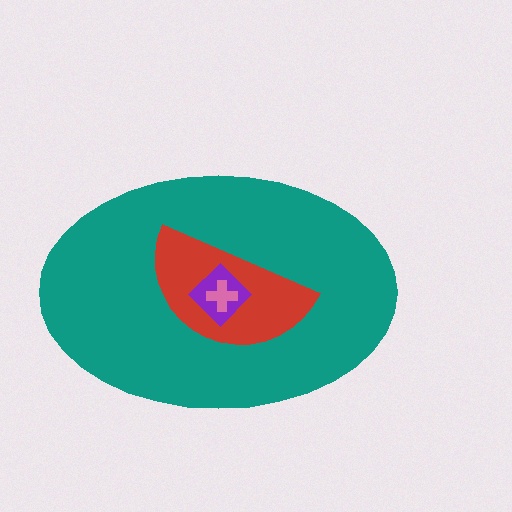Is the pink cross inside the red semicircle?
Yes.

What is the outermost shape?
The teal ellipse.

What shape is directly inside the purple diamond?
The pink cross.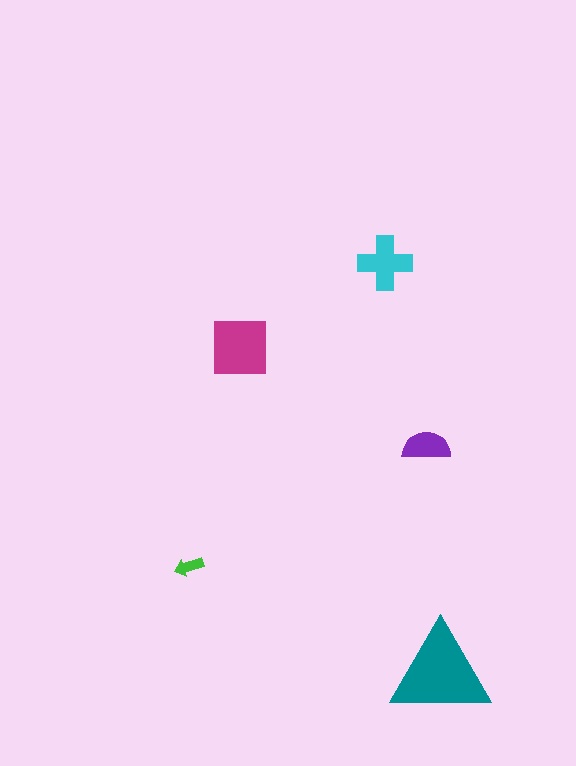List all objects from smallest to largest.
The green arrow, the purple semicircle, the cyan cross, the magenta square, the teal triangle.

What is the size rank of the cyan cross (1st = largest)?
3rd.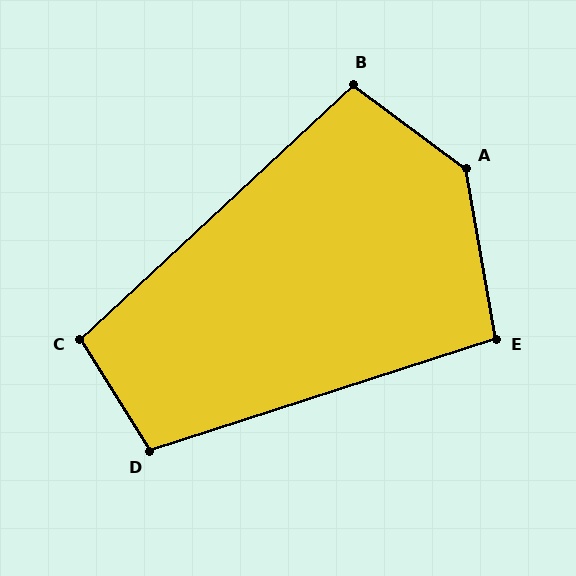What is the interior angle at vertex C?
Approximately 101 degrees (obtuse).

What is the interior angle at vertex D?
Approximately 104 degrees (obtuse).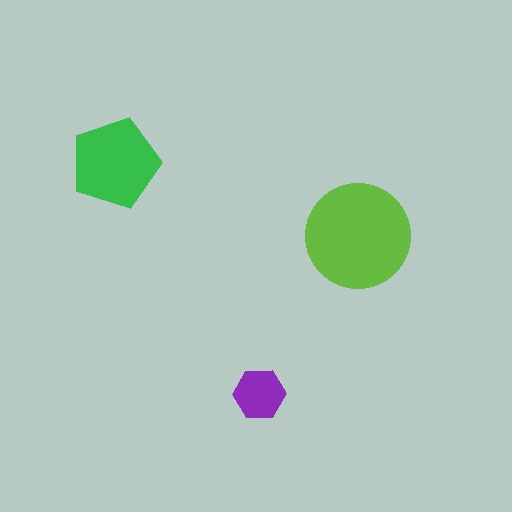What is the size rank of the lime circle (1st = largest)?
1st.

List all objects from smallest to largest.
The purple hexagon, the green pentagon, the lime circle.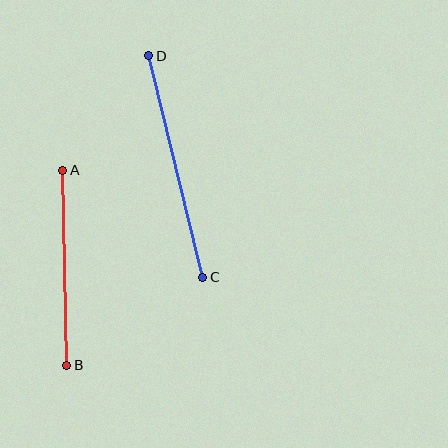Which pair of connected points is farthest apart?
Points C and D are farthest apart.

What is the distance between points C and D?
The distance is approximately 228 pixels.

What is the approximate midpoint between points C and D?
The midpoint is at approximately (176, 167) pixels.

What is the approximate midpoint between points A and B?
The midpoint is at approximately (65, 268) pixels.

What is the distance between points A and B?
The distance is approximately 195 pixels.